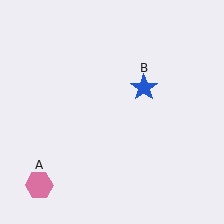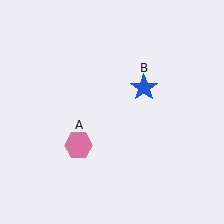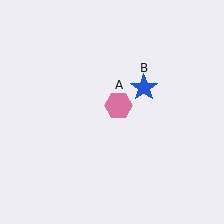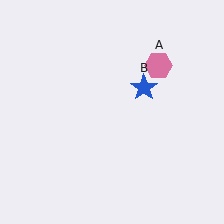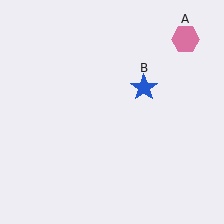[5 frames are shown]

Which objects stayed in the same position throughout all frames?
Blue star (object B) remained stationary.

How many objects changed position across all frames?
1 object changed position: pink hexagon (object A).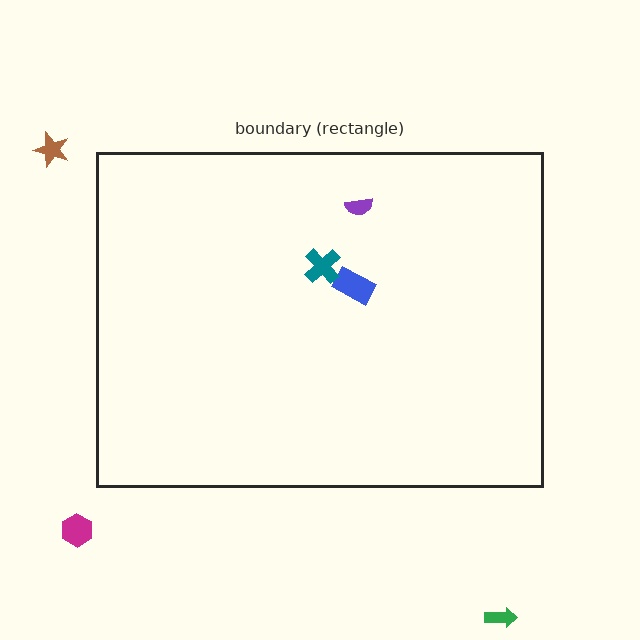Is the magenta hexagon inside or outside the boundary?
Outside.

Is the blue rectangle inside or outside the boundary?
Inside.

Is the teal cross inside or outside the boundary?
Inside.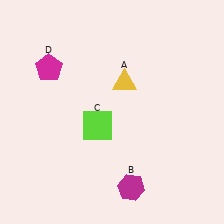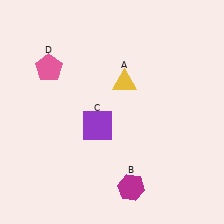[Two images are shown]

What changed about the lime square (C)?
In Image 1, C is lime. In Image 2, it changed to purple.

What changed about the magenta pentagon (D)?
In Image 1, D is magenta. In Image 2, it changed to pink.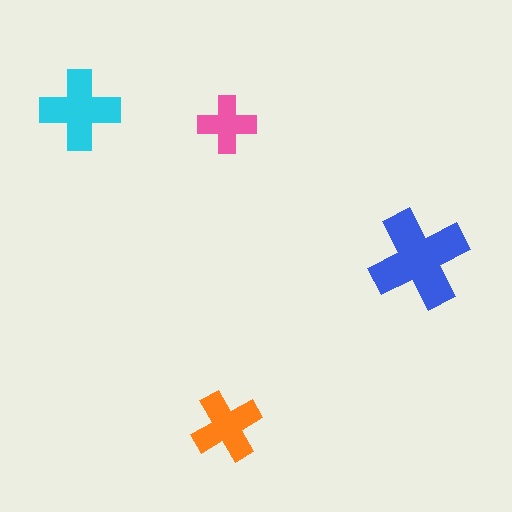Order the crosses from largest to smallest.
the blue one, the cyan one, the orange one, the pink one.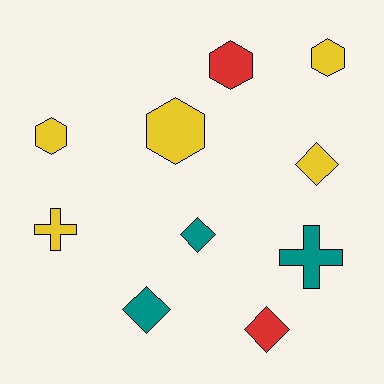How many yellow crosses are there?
There is 1 yellow cross.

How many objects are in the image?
There are 10 objects.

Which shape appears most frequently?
Diamond, with 4 objects.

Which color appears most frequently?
Yellow, with 5 objects.